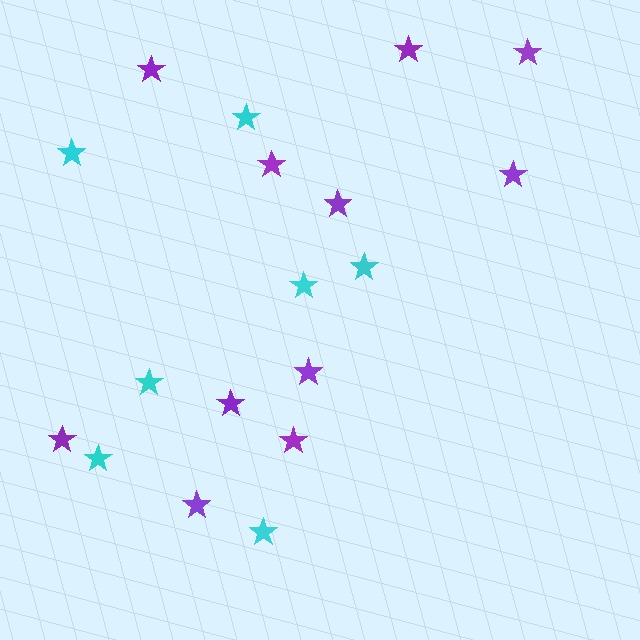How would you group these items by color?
There are 2 groups: one group of cyan stars (7) and one group of purple stars (11).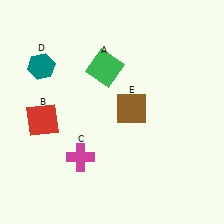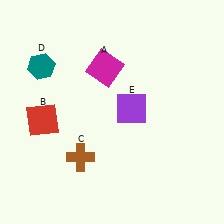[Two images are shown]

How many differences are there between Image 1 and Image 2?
There are 3 differences between the two images.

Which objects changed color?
A changed from green to magenta. C changed from magenta to brown. E changed from brown to purple.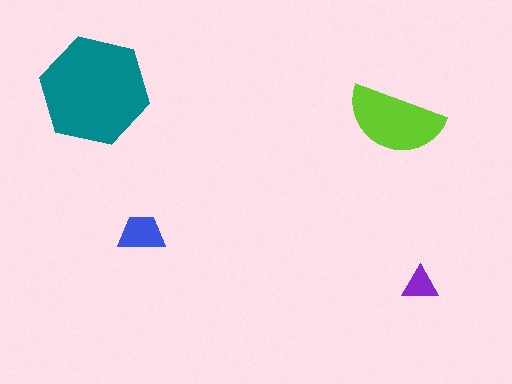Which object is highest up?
The teal hexagon is topmost.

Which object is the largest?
The teal hexagon.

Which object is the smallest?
The purple triangle.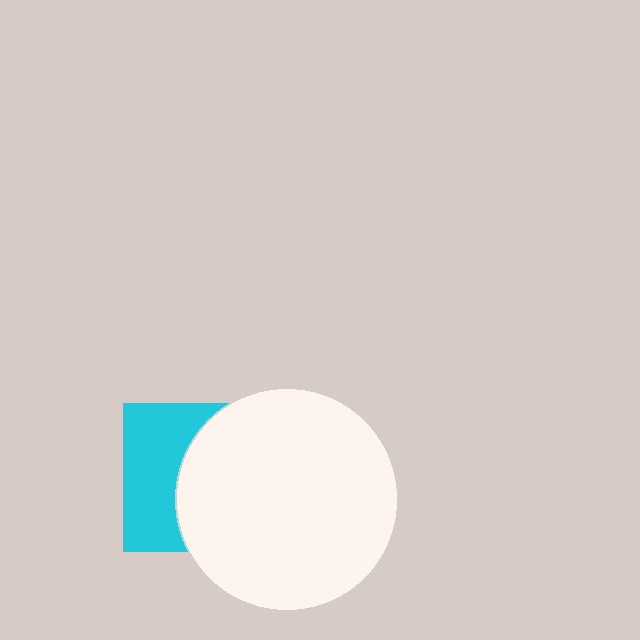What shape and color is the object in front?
The object in front is a white circle.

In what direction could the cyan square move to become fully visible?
The cyan square could move left. That would shift it out from behind the white circle entirely.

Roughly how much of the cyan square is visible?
A small part of it is visible (roughly 43%).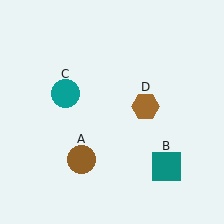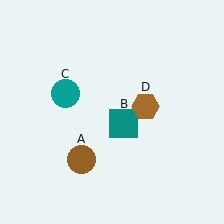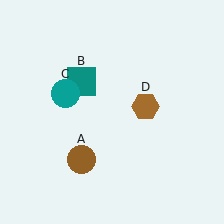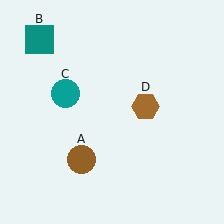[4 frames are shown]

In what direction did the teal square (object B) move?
The teal square (object B) moved up and to the left.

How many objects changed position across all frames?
1 object changed position: teal square (object B).